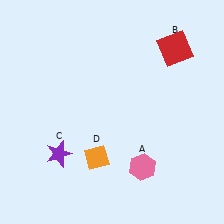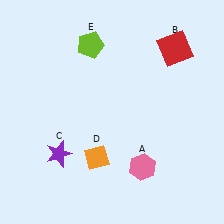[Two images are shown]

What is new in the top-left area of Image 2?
A lime pentagon (E) was added in the top-left area of Image 2.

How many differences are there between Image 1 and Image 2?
There is 1 difference between the two images.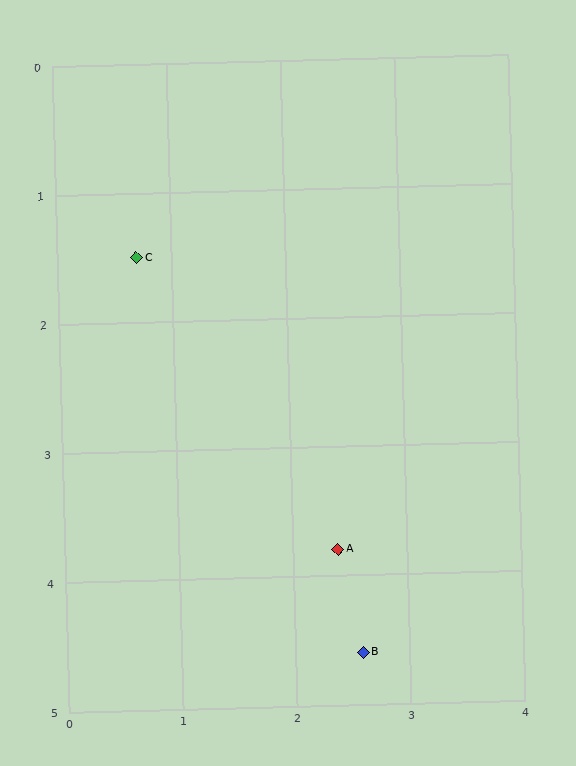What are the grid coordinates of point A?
Point A is at approximately (2.4, 3.8).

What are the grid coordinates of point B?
Point B is at approximately (2.6, 4.6).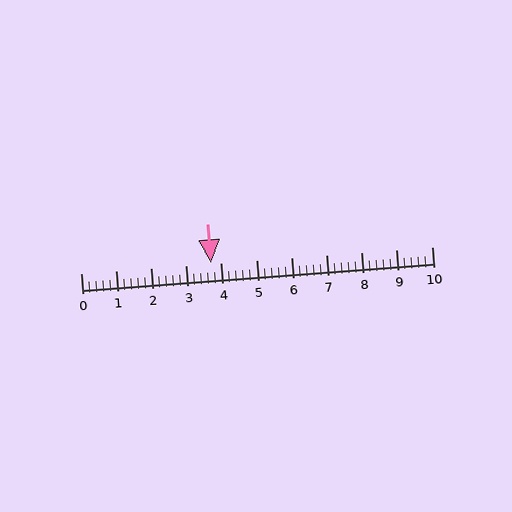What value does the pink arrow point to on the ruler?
The pink arrow points to approximately 3.7.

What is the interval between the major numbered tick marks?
The major tick marks are spaced 1 units apart.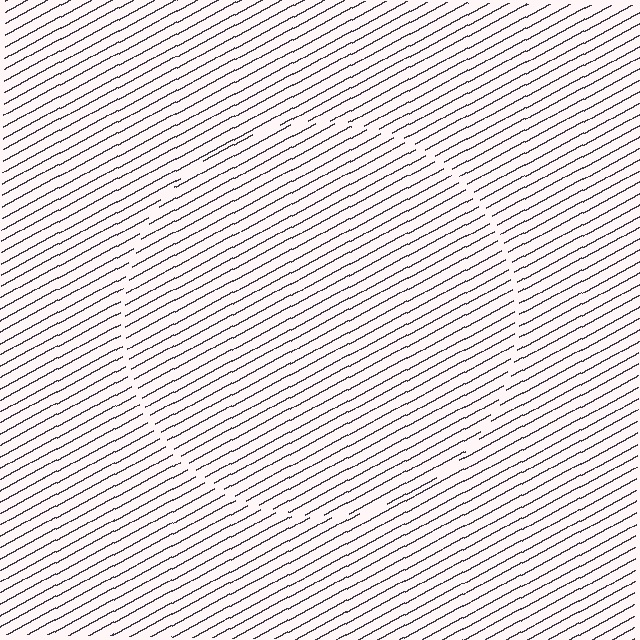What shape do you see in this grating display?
An illusory circle. The interior of the shape contains the same grating, shifted by half a period — the contour is defined by the phase discontinuity where line-ends from the inner and outer gratings abut.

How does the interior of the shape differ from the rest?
The interior of the shape contains the same grating, shifted by half a period — the contour is defined by the phase discontinuity where line-ends from the inner and outer gratings abut.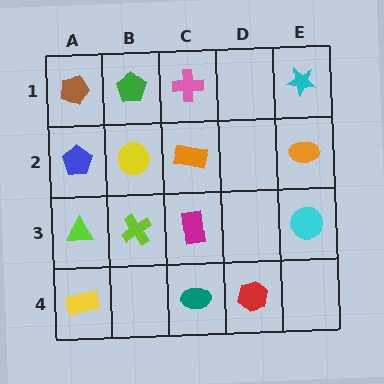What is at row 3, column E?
A cyan circle.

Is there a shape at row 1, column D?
No, that cell is empty.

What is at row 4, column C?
A teal ellipse.